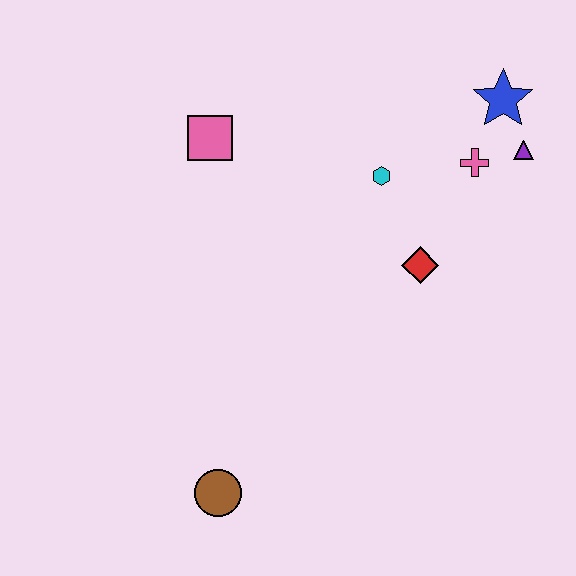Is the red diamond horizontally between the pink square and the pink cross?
Yes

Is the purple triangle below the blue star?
Yes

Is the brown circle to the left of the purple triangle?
Yes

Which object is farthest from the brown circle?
The blue star is farthest from the brown circle.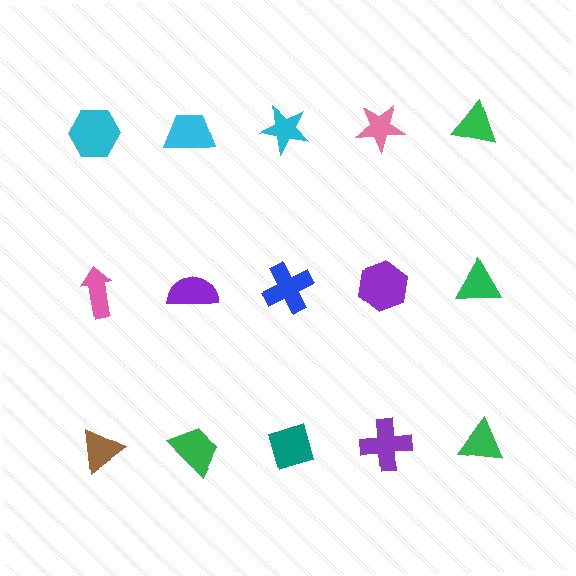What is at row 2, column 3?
A blue cross.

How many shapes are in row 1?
5 shapes.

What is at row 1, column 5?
A green triangle.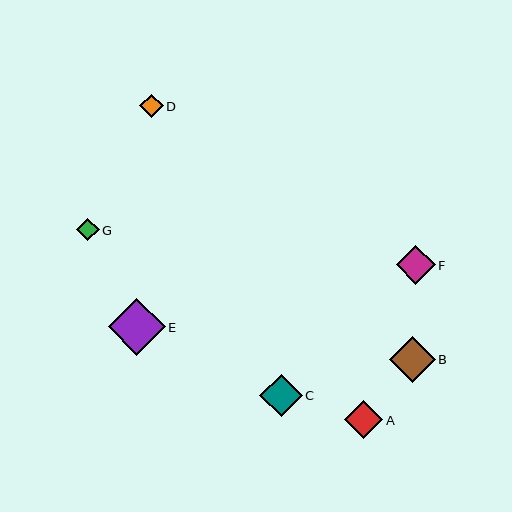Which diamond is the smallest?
Diamond G is the smallest with a size of approximately 22 pixels.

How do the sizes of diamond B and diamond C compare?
Diamond B and diamond C are approximately the same size.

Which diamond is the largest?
Diamond E is the largest with a size of approximately 57 pixels.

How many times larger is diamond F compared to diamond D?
Diamond F is approximately 1.7 times the size of diamond D.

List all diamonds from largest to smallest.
From largest to smallest: E, B, C, F, A, D, G.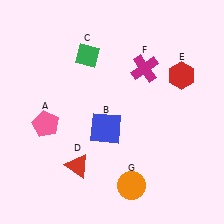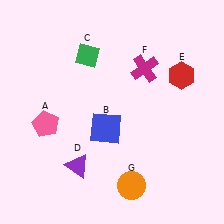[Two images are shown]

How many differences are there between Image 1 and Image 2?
There is 1 difference between the two images.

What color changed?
The triangle (D) changed from red in Image 1 to purple in Image 2.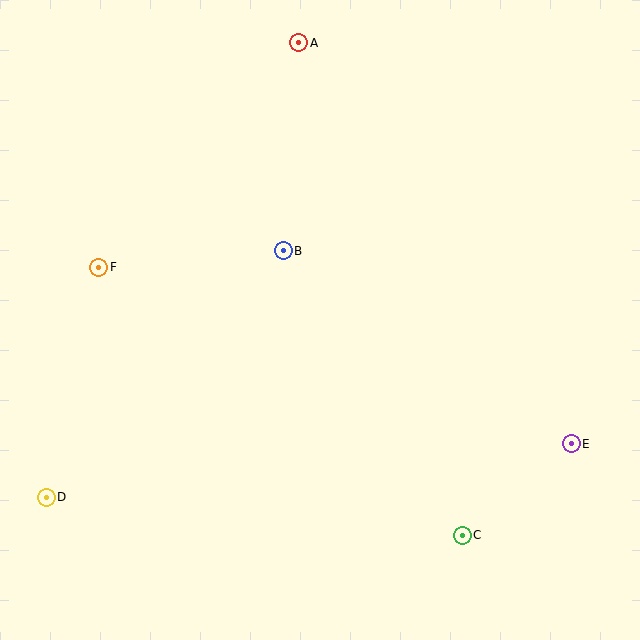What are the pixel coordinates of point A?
Point A is at (299, 43).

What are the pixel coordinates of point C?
Point C is at (462, 535).